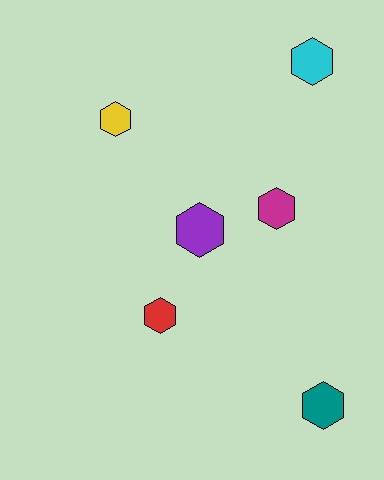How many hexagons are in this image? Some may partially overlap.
There are 6 hexagons.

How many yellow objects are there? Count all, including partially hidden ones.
There is 1 yellow object.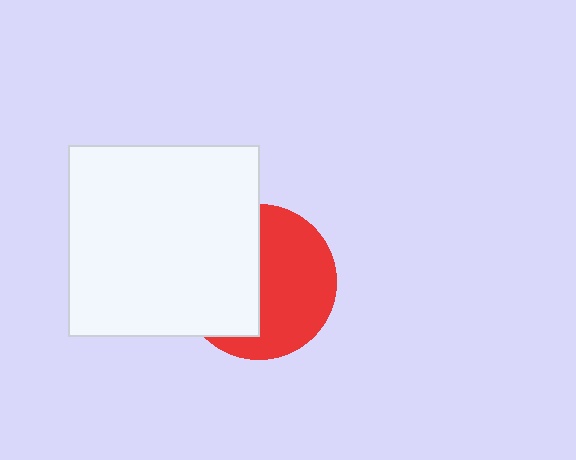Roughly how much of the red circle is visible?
About half of it is visible (roughly 54%).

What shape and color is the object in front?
The object in front is a white square.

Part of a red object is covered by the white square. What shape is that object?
It is a circle.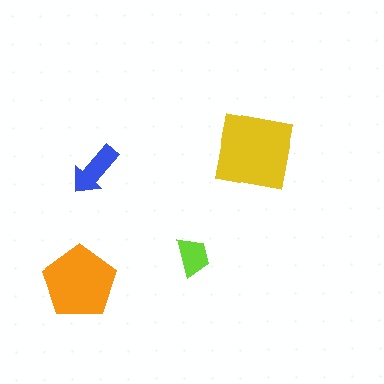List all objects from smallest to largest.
The lime trapezoid, the blue arrow, the orange pentagon, the yellow square.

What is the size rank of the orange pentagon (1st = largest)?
2nd.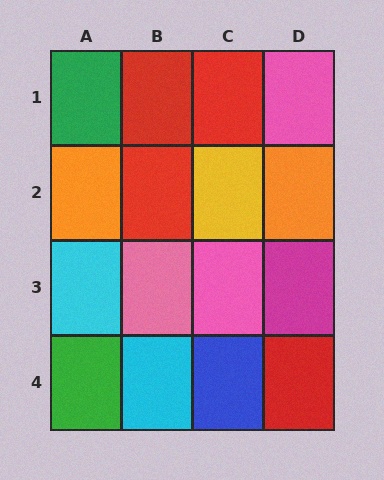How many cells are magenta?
1 cell is magenta.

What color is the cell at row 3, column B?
Pink.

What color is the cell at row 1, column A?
Green.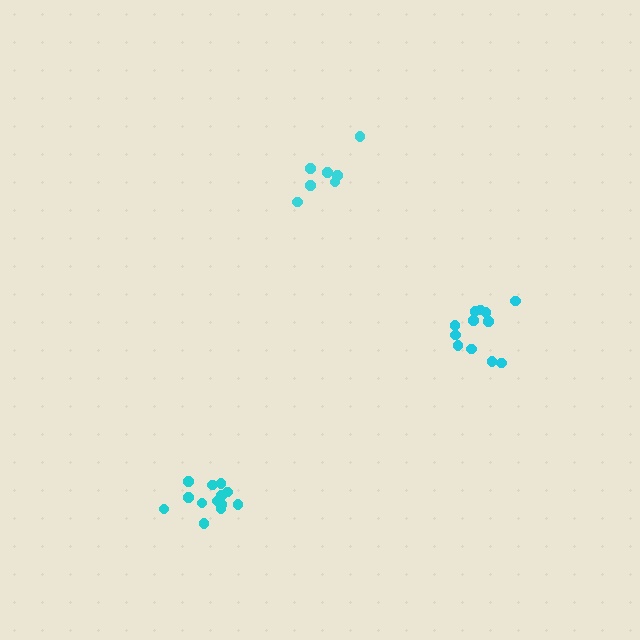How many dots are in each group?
Group 1: 13 dots, Group 2: 12 dots, Group 3: 7 dots (32 total).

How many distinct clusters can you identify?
There are 3 distinct clusters.